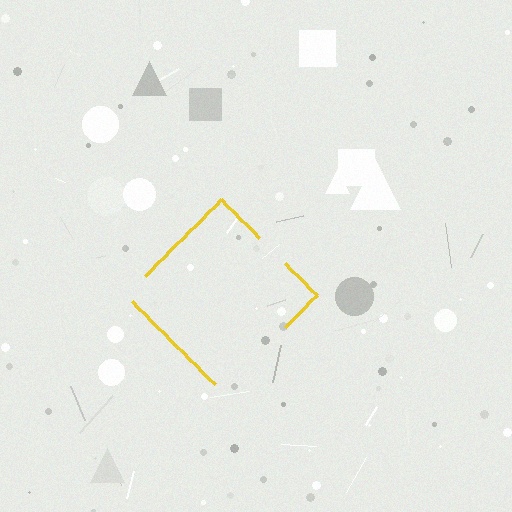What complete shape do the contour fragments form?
The contour fragments form a diamond.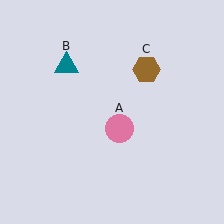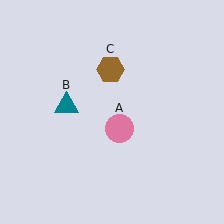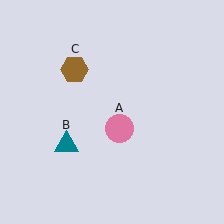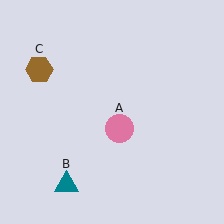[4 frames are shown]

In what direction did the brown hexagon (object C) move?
The brown hexagon (object C) moved left.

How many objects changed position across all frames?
2 objects changed position: teal triangle (object B), brown hexagon (object C).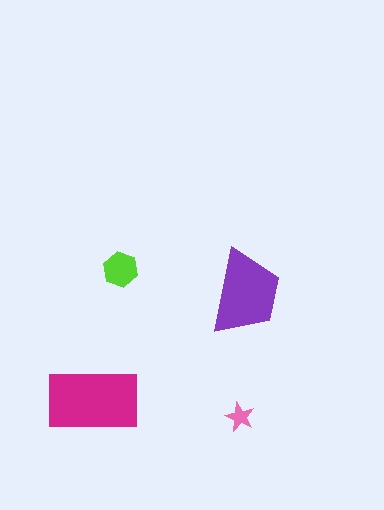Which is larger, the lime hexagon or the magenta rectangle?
The magenta rectangle.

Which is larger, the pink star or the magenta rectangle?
The magenta rectangle.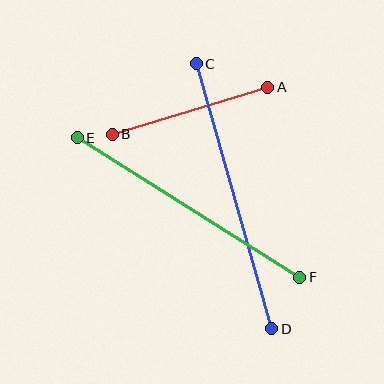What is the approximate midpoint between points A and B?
The midpoint is at approximately (190, 111) pixels.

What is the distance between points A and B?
The distance is approximately 162 pixels.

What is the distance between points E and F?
The distance is approximately 263 pixels.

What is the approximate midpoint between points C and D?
The midpoint is at approximately (234, 196) pixels.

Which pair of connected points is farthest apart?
Points C and D are farthest apart.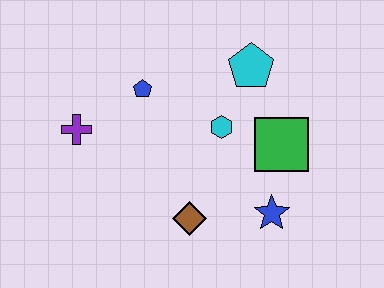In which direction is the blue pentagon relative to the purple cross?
The blue pentagon is to the right of the purple cross.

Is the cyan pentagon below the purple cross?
No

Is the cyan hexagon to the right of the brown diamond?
Yes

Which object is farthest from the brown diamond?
The cyan pentagon is farthest from the brown diamond.